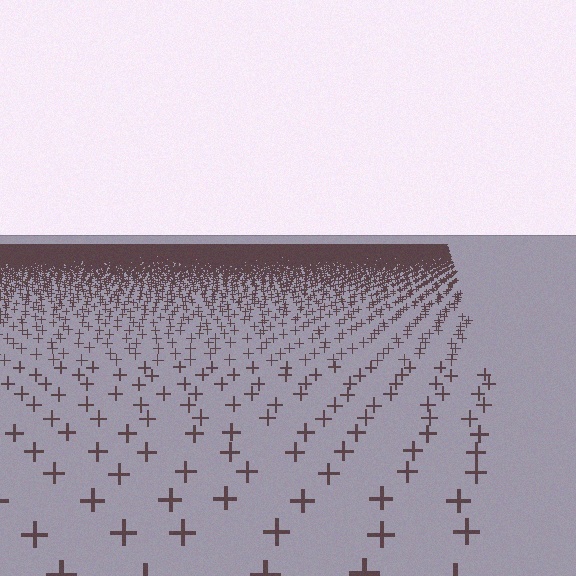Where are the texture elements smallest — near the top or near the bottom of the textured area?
Near the top.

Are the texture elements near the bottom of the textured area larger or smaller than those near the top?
Larger. Near the bottom, elements are closer to the viewer and appear at a bigger on-screen size.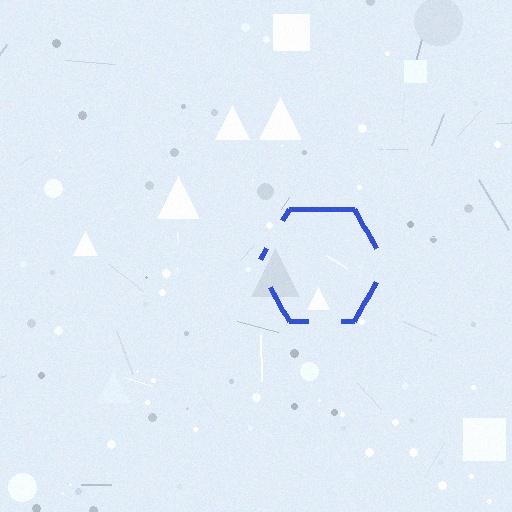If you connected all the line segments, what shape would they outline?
They would outline a hexagon.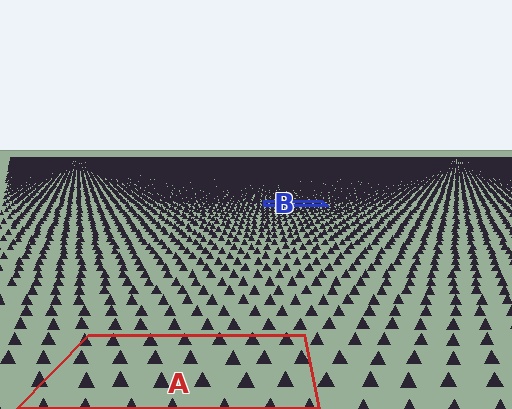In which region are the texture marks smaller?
The texture marks are smaller in region B, because it is farther away.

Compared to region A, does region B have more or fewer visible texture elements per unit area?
Region B has more texture elements per unit area — they are packed more densely because it is farther away.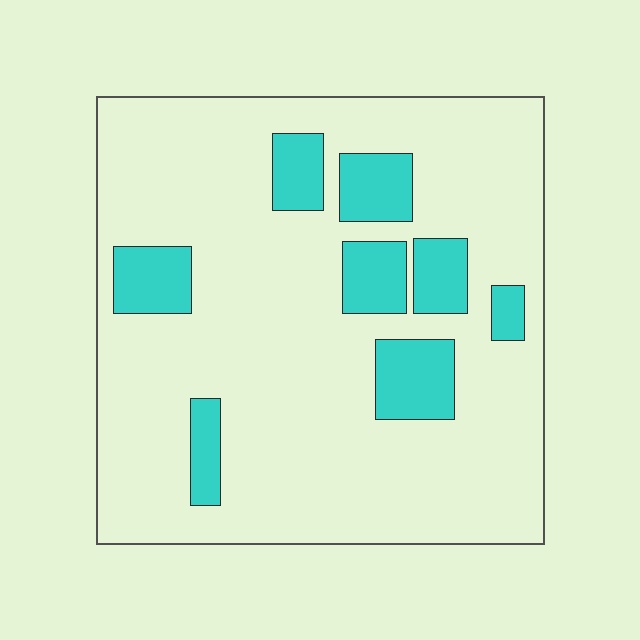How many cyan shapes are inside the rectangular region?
8.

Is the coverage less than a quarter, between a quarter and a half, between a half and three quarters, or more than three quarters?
Less than a quarter.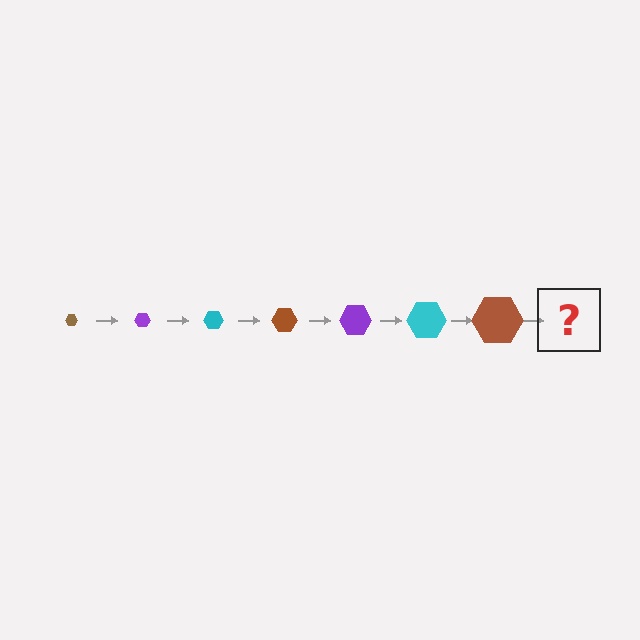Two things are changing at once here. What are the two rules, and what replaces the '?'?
The two rules are that the hexagon grows larger each step and the color cycles through brown, purple, and cyan. The '?' should be a purple hexagon, larger than the previous one.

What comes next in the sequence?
The next element should be a purple hexagon, larger than the previous one.